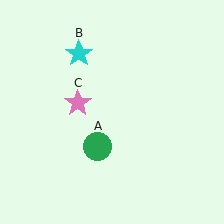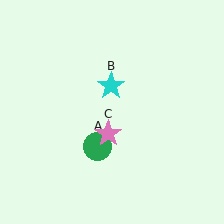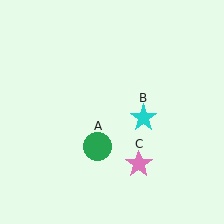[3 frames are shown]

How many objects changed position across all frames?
2 objects changed position: cyan star (object B), pink star (object C).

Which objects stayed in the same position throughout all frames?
Green circle (object A) remained stationary.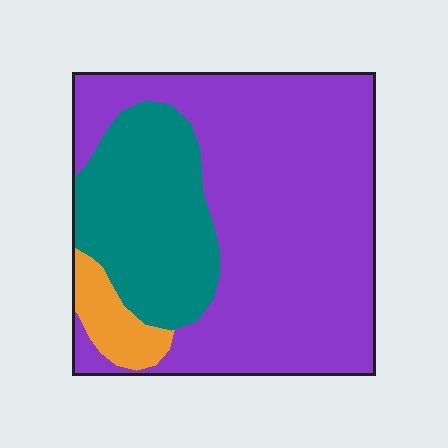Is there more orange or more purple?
Purple.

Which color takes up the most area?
Purple, at roughly 65%.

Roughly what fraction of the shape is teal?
Teal covers around 25% of the shape.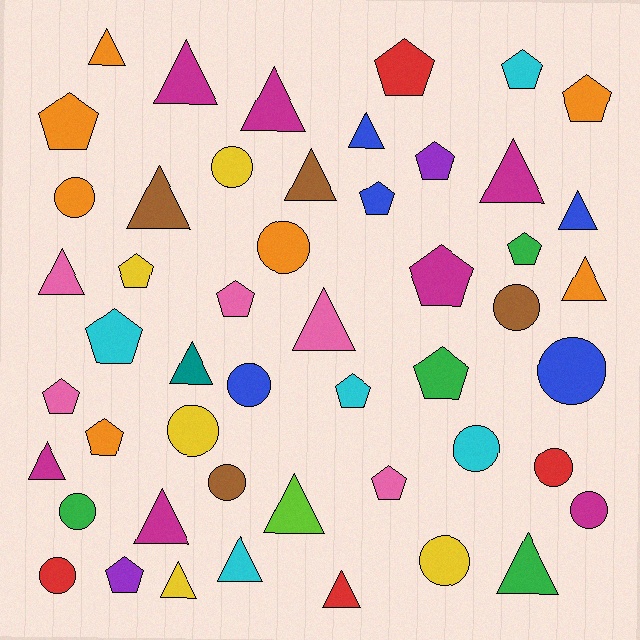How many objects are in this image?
There are 50 objects.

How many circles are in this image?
There are 14 circles.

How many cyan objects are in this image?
There are 5 cyan objects.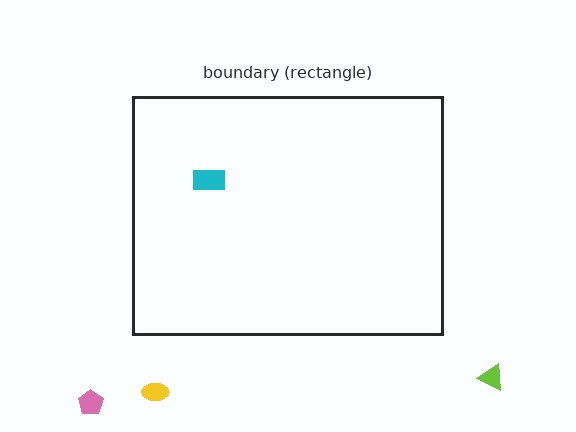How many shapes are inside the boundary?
1 inside, 3 outside.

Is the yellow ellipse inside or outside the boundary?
Outside.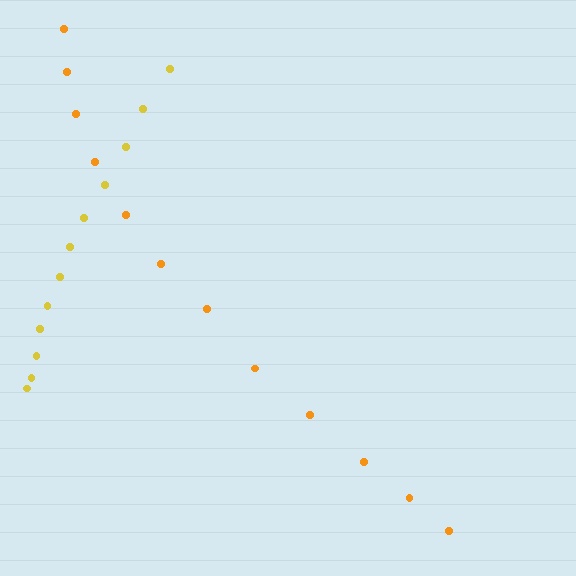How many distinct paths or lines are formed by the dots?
There are 2 distinct paths.